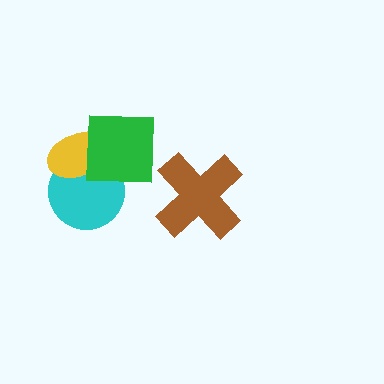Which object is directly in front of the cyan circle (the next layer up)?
The yellow ellipse is directly in front of the cyan circle.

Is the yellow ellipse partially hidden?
Yes, it is partially covered by another shape.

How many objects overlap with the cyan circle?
2 objects overlap with the cyan circle.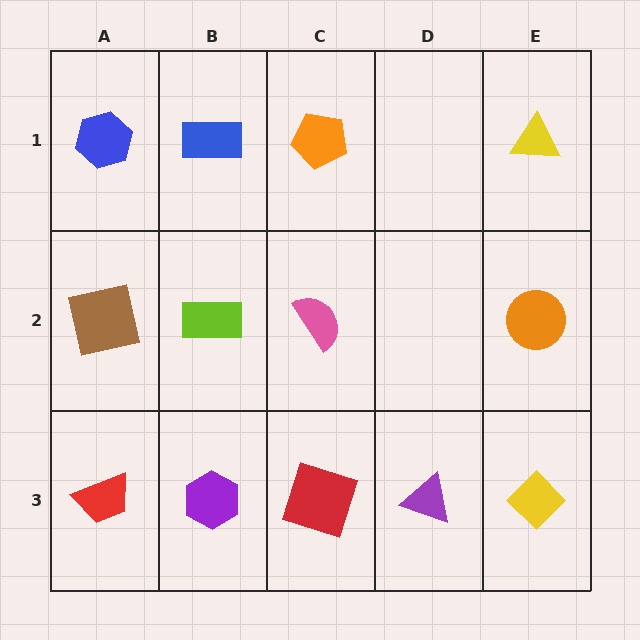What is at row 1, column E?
A yellow triangle.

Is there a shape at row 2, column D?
No, that cell is empty.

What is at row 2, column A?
A brown square.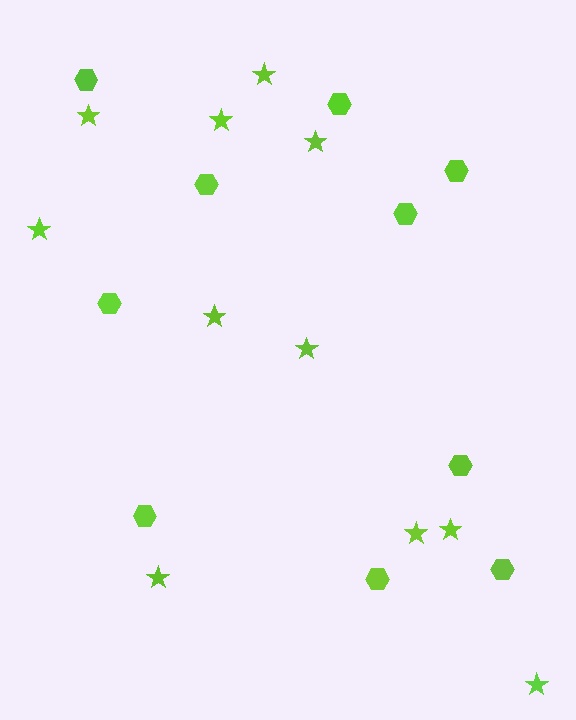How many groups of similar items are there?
There are 2 groups: one group of hexagons (10) and one group of stars (11).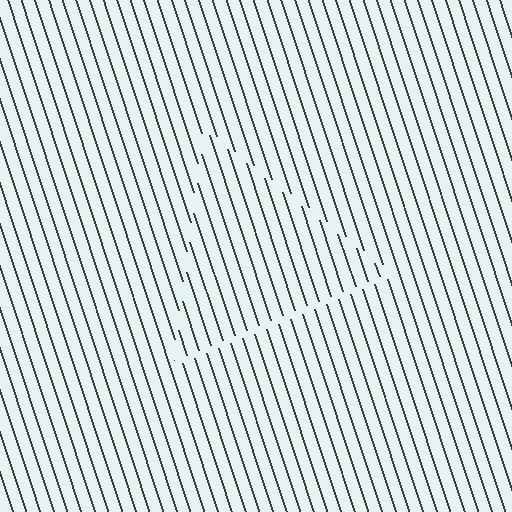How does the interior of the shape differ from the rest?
The interior of the shape contains the same grating, shifted by half a period — the contour is defined by the phase discontinuity where line-ends from the inner and outer gratings abut.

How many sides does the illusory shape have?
3 sides — the line-ends trace a triangle.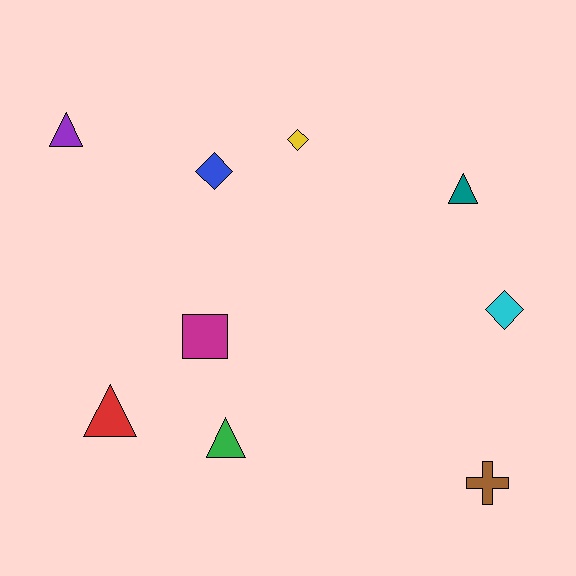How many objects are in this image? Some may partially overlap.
There are 9 objects.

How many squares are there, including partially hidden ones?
There is 1 square.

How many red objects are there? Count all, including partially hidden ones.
There is 1 red object.